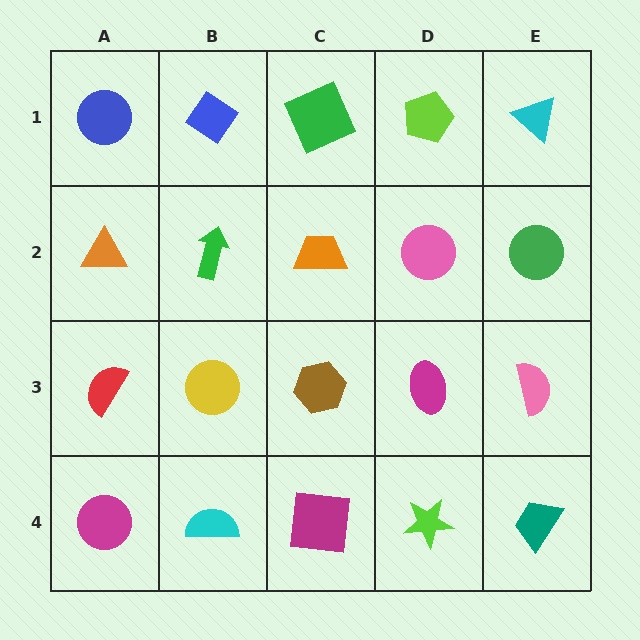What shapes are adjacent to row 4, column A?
A red semicircle (row 3, column A), a cyan semicircle (row 4, column B).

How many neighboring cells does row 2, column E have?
3.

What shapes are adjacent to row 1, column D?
A pink circle (row 2, column D), a green square (row 1, column C), a cyan triangle (row 1, column E).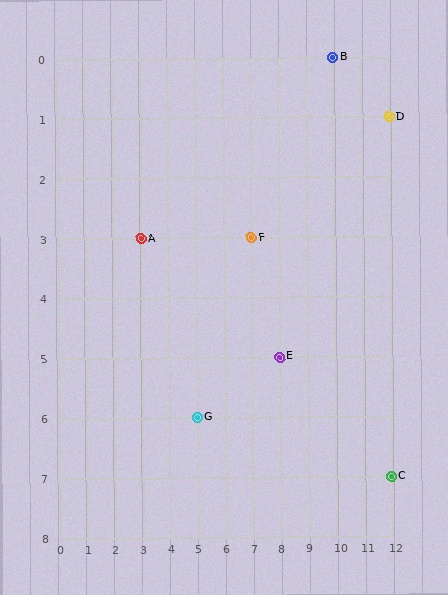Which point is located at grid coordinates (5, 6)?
Point G is at (5, 6).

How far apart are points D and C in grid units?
Points D and C are 6 rows apart.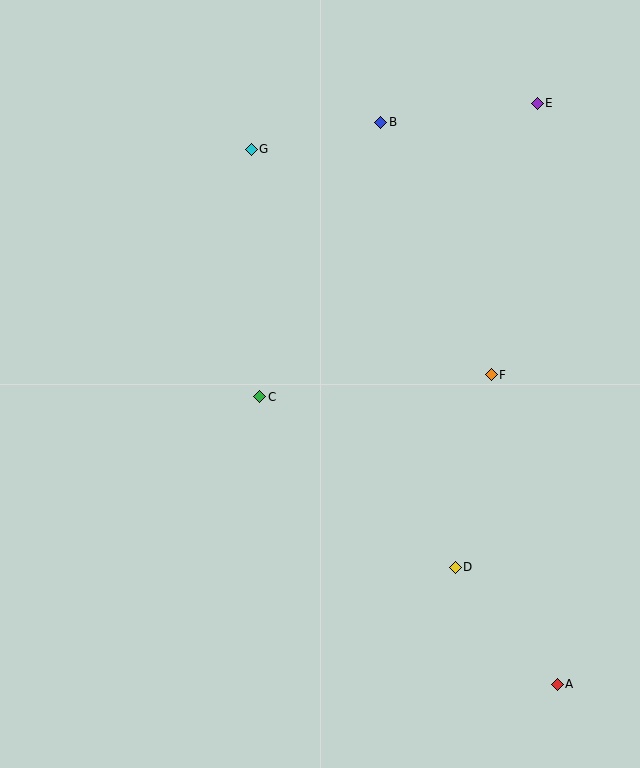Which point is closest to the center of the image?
Point C at (260, 397) is closest to the center.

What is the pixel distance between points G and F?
The distance between G and F is 329 pixels.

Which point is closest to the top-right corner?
Point E is closest to the top-right corner.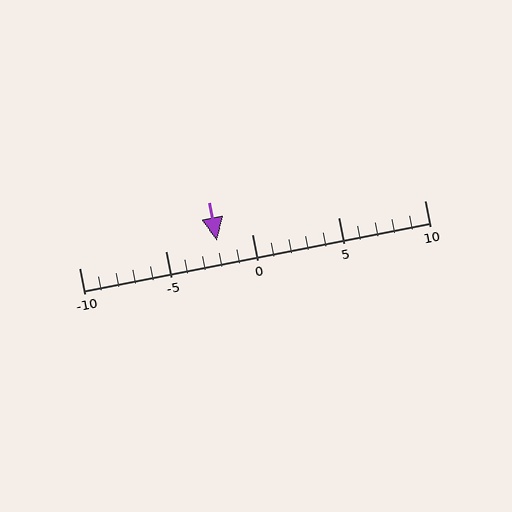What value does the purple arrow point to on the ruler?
The purple arrow points to approximately -2.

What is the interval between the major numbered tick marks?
The major tick marks are spaced 5 units apart.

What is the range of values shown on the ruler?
The ruler shows values from -10 to 10.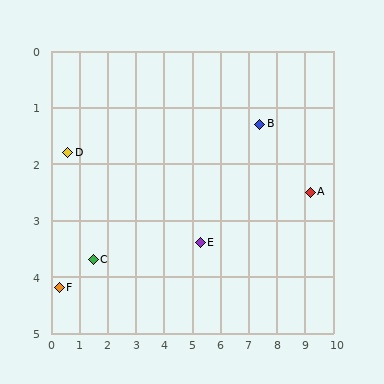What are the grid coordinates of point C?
Point C is at approximately (1.5, 3.7).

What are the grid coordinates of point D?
Point D is at approximately (0.6, 1.8).